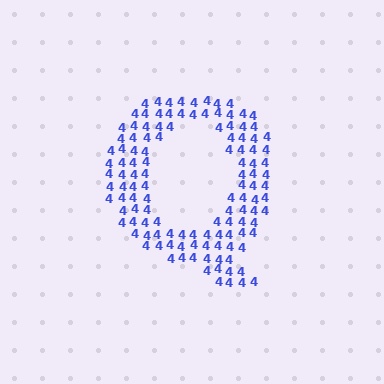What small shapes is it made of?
It is made of small digit 4's.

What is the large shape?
The large shape is the letter Q.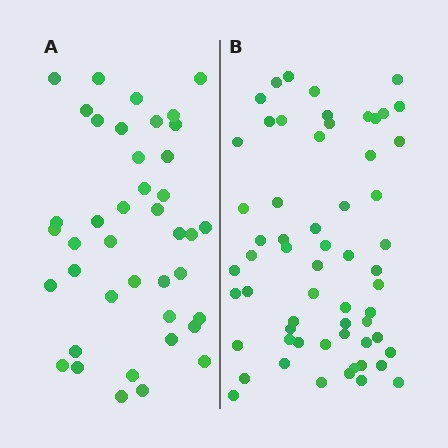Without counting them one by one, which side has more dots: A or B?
Region B (the right region) has more dots.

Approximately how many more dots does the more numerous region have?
Region B has approximately 20 more dots than region A.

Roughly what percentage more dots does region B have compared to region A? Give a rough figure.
About 45% more.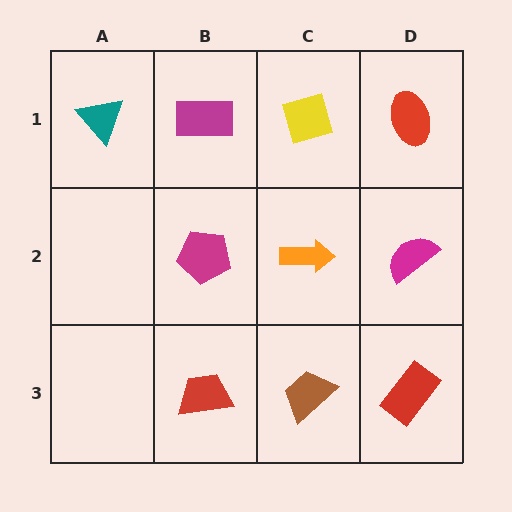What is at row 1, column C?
A yellow diamond.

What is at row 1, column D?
A red ellipse.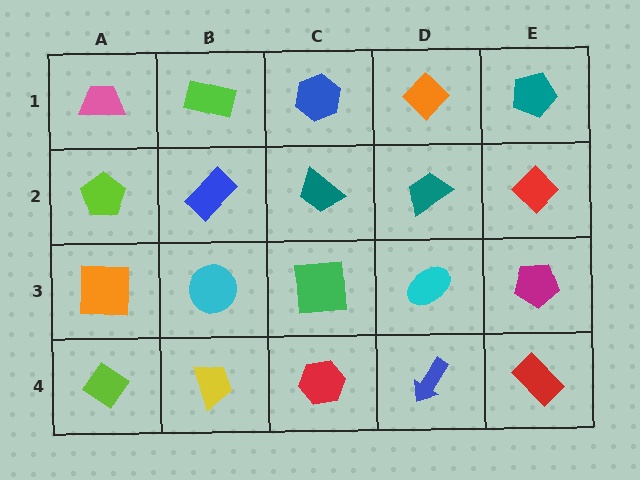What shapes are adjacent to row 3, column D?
A teal trapezoid (row 2, column D), a blue arrow (row 4, column D), a green square (row 3, column C), a magenta pentagon (row 3, column E).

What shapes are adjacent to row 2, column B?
A lime rectangle (row 1, column B), a cyan circle (row 3, column B), a lime pentagon (row 2, column A), a teal trapezoid (row 2, column C).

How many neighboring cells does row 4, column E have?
2.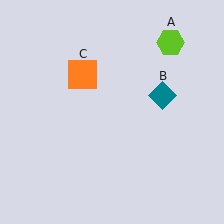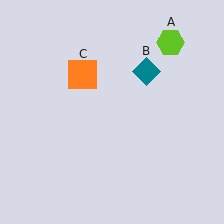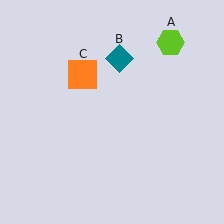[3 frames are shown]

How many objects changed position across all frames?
1 object changed position: teal diamond (object B).